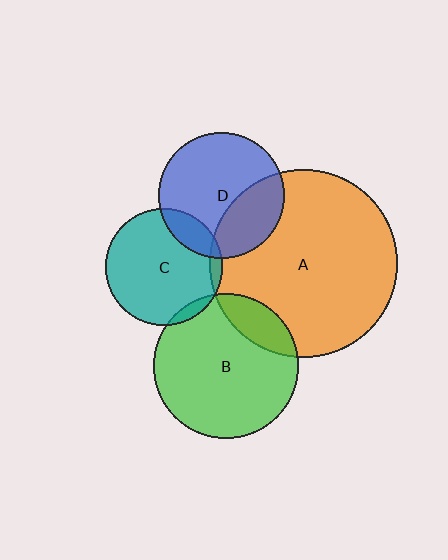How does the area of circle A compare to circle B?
Approximately 1.7 times.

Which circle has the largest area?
Circle A (orange).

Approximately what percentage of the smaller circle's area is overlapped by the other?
Approximately 15%.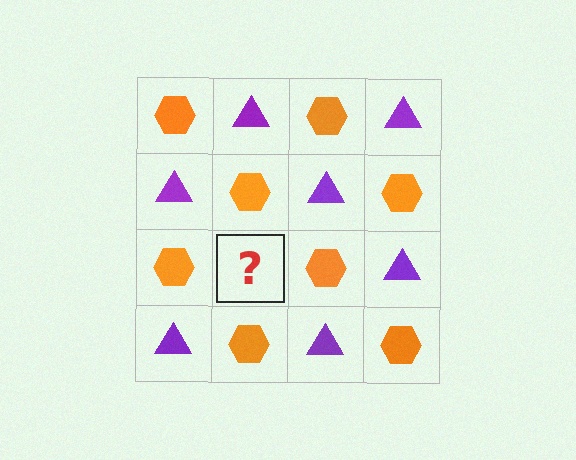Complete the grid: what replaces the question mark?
The question mark should be replaced with a purple triangle.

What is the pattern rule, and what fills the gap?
The rule is that it alternates orange hexagon and purple triangle in a checkerboard pattern. The gap should be filled with a purple triangle.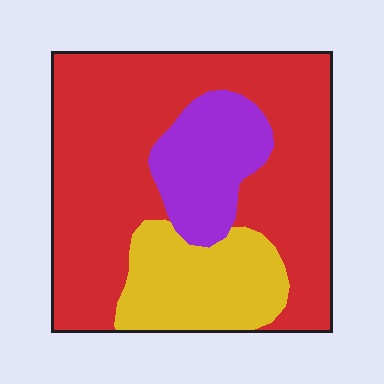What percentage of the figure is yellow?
Yellow takes up about one fifth (1/5) of the figure.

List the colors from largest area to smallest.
From largest to smallest: red, yellow, purple.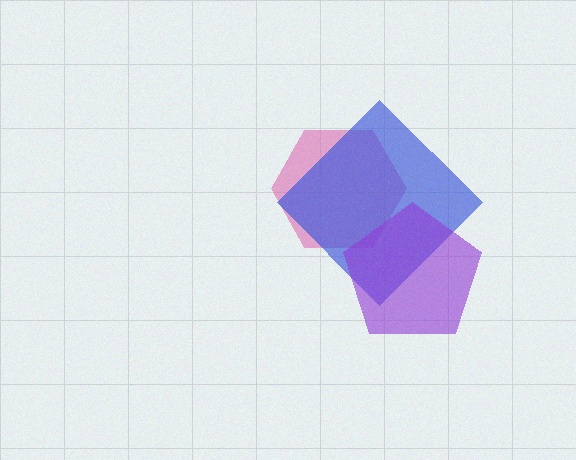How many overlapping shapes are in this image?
There are 3 overlapping shapes in the image.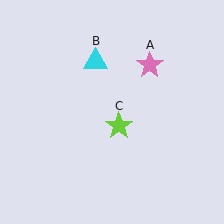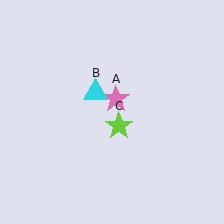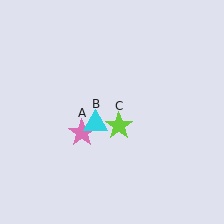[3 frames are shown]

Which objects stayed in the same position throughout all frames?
Lime star (object C) remained stationary.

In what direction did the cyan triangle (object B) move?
The cyan triangle (object B) moved down.